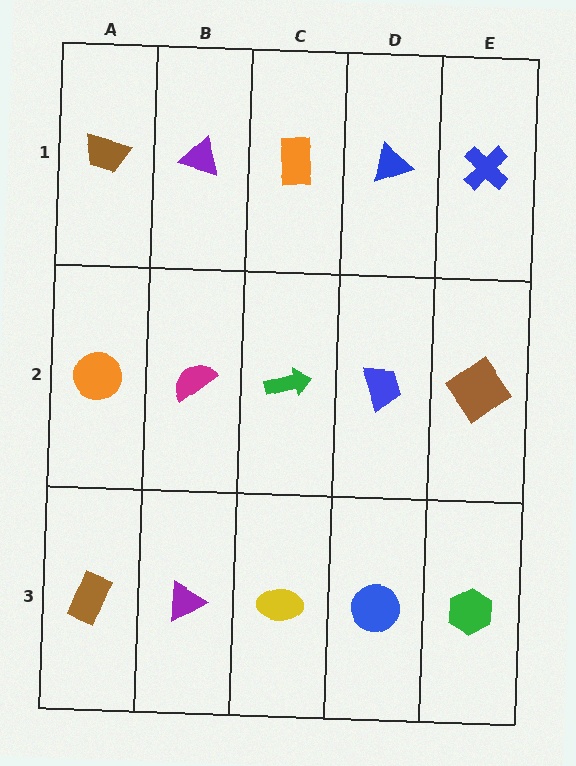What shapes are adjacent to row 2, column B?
A purple triangle (row 1, column B), a purple triangle (row 3, column B), an orange circle (row 2, column A), a green arrow (row 2, column C).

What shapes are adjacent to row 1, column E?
A brown diamond (row 2, column E), a blue triangle (row 1, column D).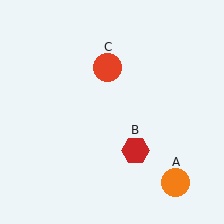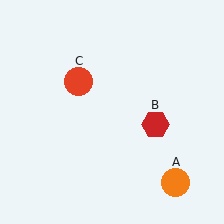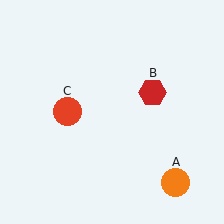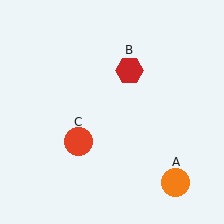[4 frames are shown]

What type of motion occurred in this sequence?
The red hexagon (object B), red circle (object C) rotated counterclockwise around the center of the scene.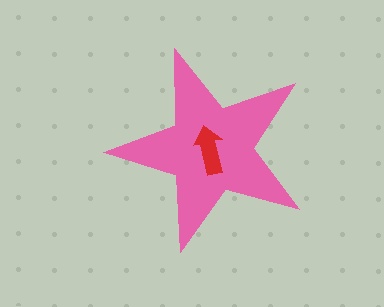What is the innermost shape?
The red arrow.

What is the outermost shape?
The pink star.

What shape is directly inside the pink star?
The red arrow.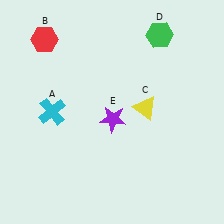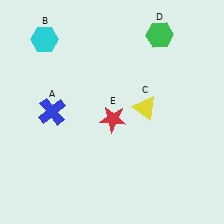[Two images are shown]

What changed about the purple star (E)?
In Image 1, E is purple. In Image 2, it changed to red.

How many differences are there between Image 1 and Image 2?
There are 3 differences between the two images.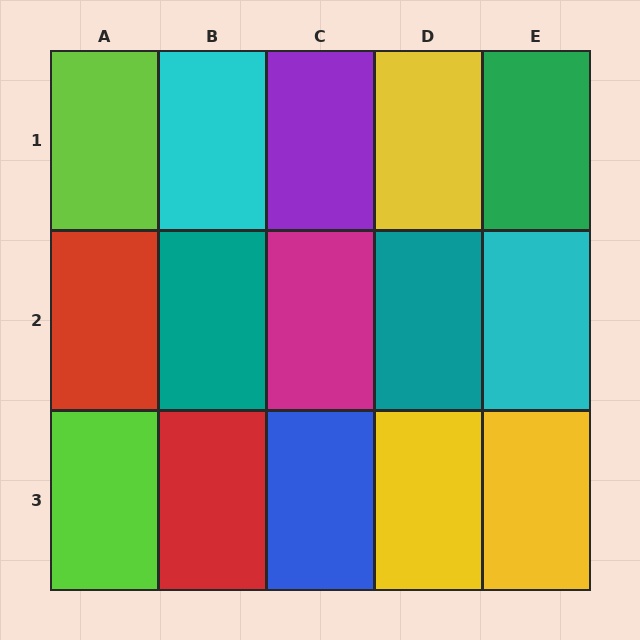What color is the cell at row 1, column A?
Lime.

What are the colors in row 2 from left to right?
Red, teal, magenta, teal, cyan.